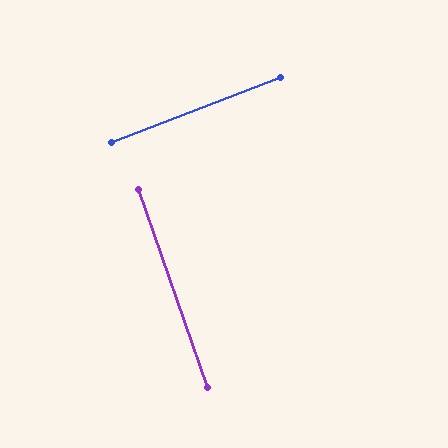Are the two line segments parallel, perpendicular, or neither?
Perpendicular — they meet at approximately 88°.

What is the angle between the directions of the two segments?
Approximately 88 degrees.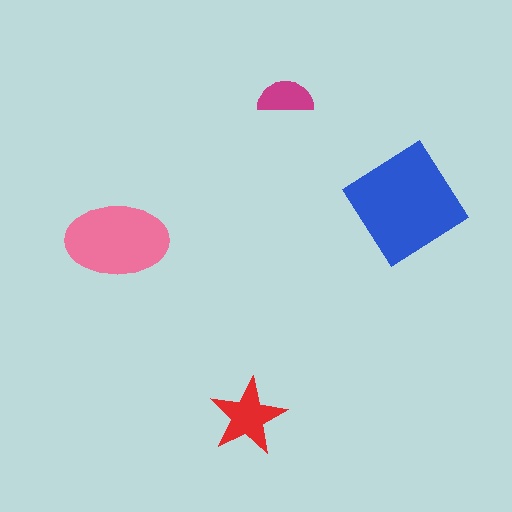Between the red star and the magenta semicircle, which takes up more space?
The red star.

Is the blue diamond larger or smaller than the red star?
Larger.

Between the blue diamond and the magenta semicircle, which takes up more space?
The blue diamond.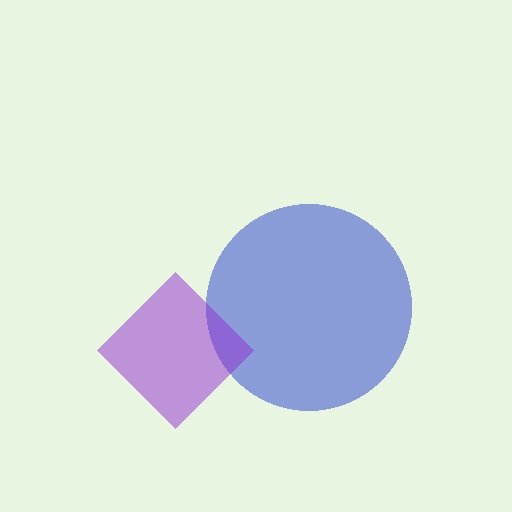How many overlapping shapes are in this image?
There are 2 overlapping shapes in the image.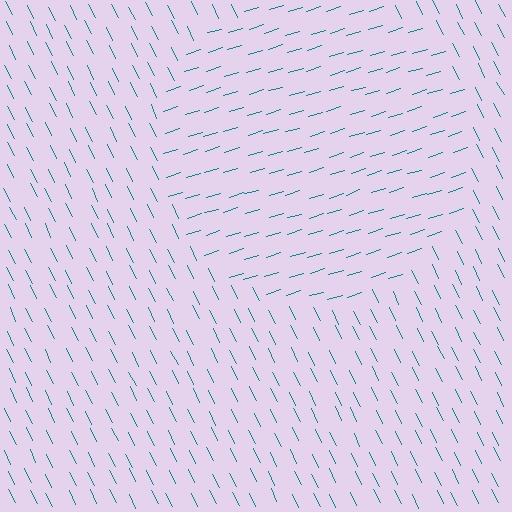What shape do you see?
I see a circle.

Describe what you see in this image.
The image is filled with small teal line segments. A circle region in the image has lines oriented differently from the surrounding lines, creating a visible texture boundary.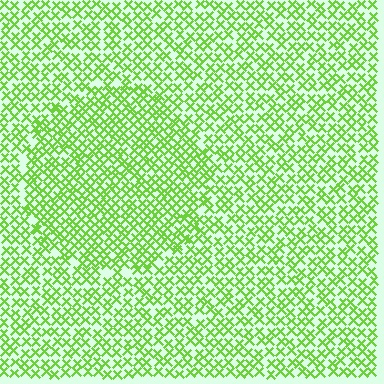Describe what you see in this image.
The image contains small lime elements arranged at two different densities. A circle-shaped region is visible where the elements are more densely packed than the surrounding area.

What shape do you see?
I see a circle.